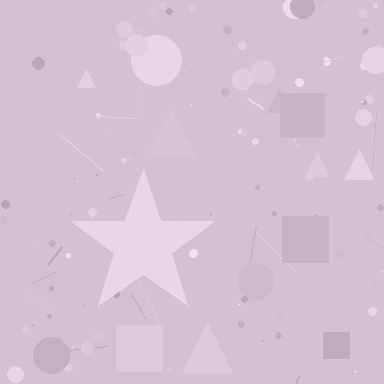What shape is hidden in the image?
A star is hidden in the image.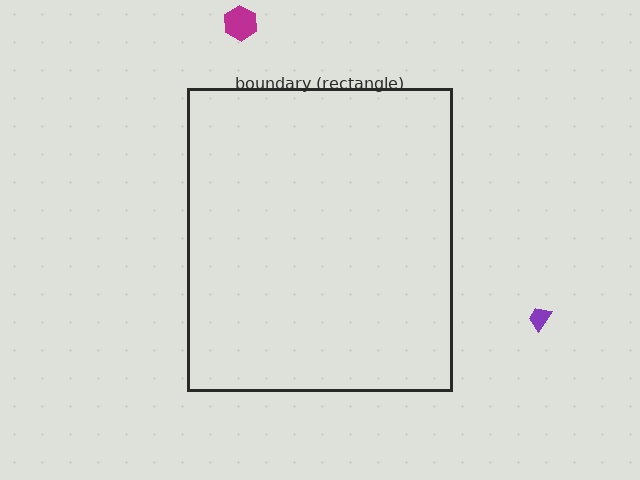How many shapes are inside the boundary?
0 inside, 2 outside.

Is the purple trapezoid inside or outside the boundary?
Outside.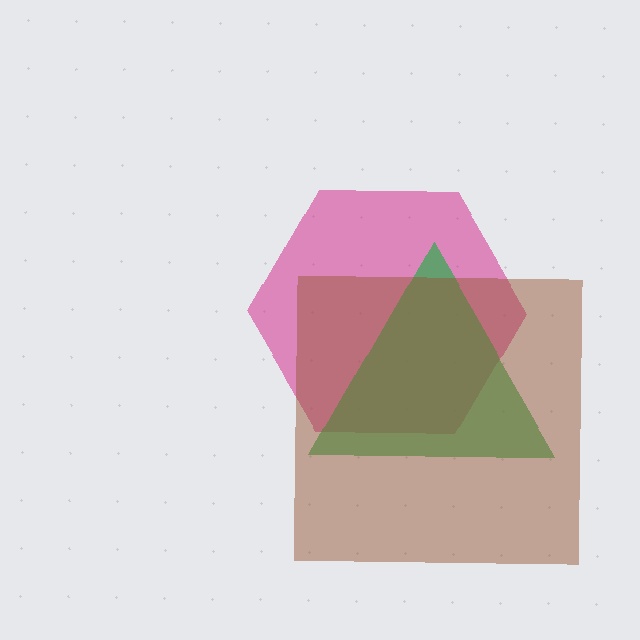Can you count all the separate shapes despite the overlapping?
Yes, there are 3 separate shapes.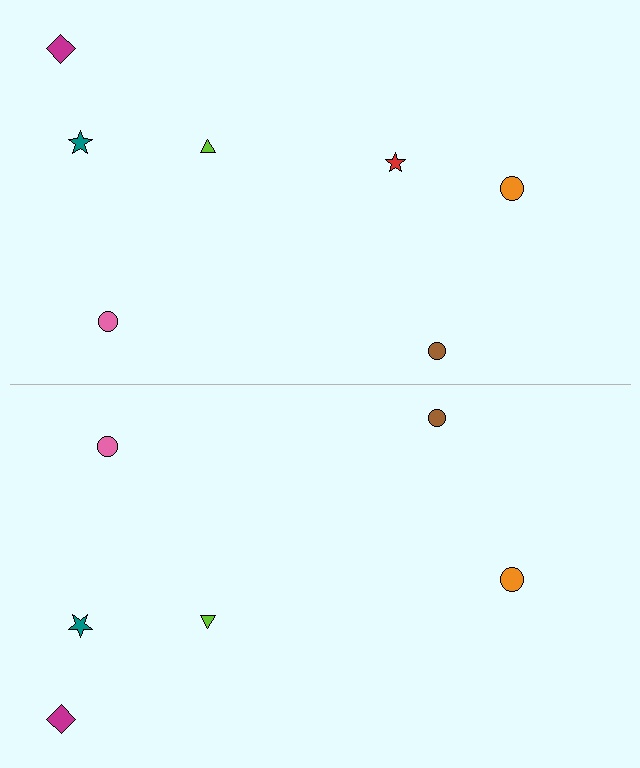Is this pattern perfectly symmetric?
No, the pattern is not perfectly symmetric. A red star is missing from the bottom side.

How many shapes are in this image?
There are 13 shapes in this image.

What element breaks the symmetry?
A red star is missing from the bottom side.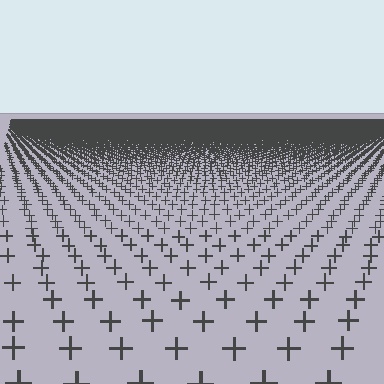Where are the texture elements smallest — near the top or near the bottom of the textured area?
Near the top.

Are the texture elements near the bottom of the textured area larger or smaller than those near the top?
Larger. Near the bottom, elements are closer to the viewer and appear at a bigger on-screen size.